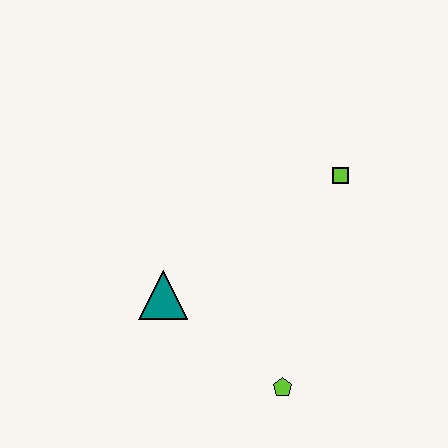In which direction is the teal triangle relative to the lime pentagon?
The teal triangle is to the left of the lime pentagon.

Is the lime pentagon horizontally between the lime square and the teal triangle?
Yes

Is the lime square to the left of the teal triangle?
No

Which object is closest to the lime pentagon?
The teal triangle is closest to the lime pentagon.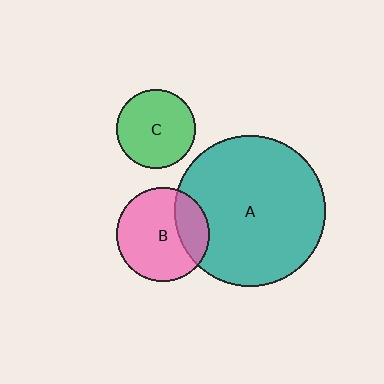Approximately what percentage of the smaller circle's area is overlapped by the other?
Approximately 25%.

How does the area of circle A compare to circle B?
Approximately 2.6 times.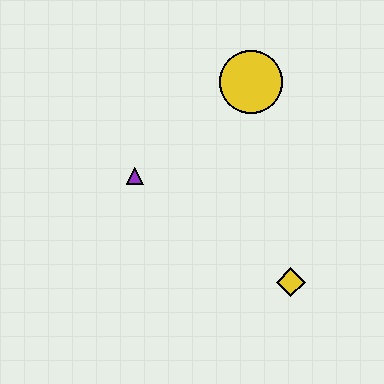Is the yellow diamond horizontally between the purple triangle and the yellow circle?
No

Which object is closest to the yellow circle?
The purple triangle is closest to the yellow circle.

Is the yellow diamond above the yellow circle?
No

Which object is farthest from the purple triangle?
The yellow diamond is farthest from the purple triangle.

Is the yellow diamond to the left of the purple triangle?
No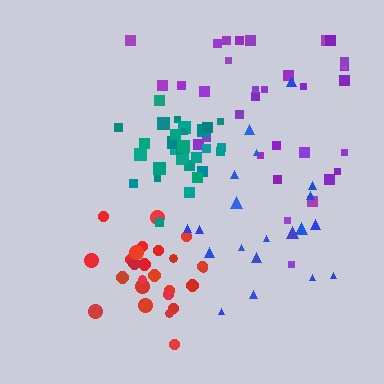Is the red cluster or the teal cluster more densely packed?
Teal.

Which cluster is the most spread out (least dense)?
Purple.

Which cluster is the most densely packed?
Teal.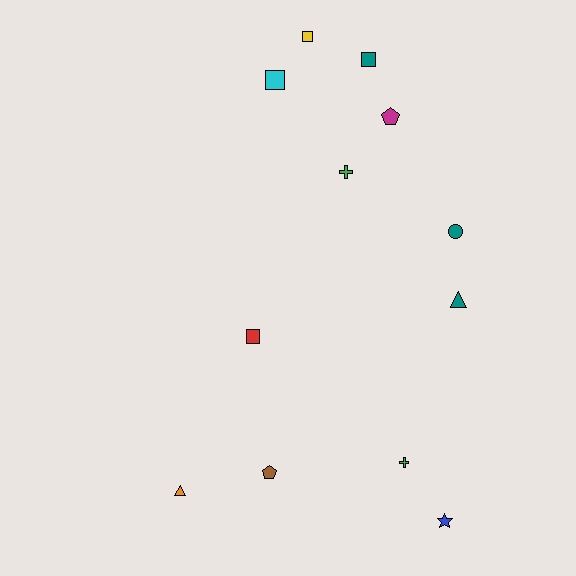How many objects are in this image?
There are 12 objects.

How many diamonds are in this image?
There are no diamonds.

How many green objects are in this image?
There are 2 green objects.